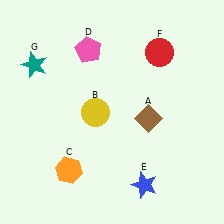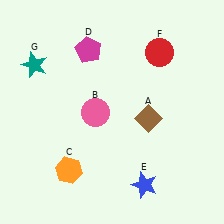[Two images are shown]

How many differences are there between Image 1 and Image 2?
There are 2 differences between the two images.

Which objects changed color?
B changed from yellow to pink. D changed from pink to magenta.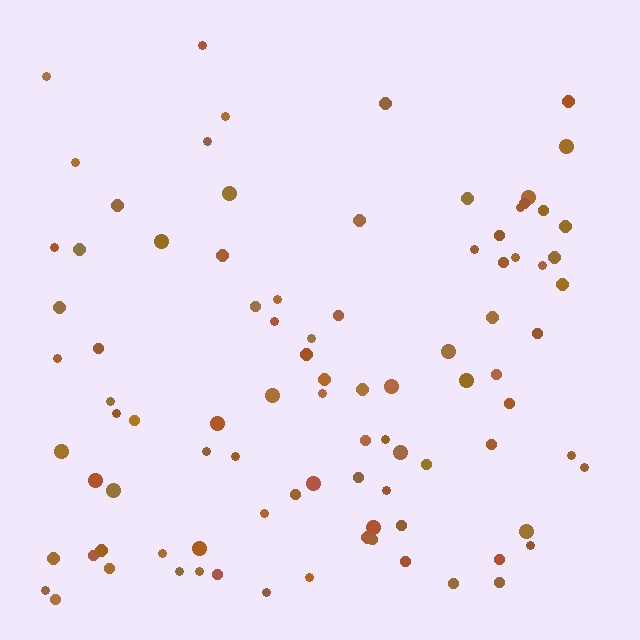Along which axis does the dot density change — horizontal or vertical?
Vertical.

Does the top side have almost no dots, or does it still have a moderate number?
Still a moderate number, just noticeably fewer than the bottom.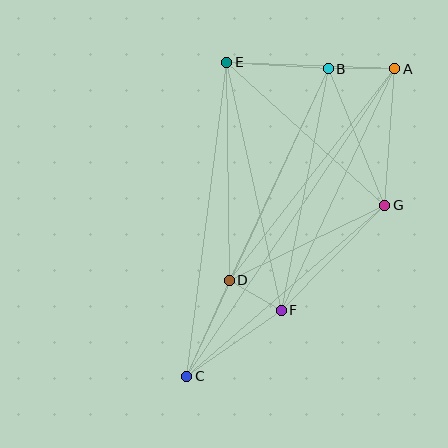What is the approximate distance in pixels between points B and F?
The distance between B and F is approximately 246 pixels.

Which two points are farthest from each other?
Points A and C are farthest from each other.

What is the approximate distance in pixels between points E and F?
The distance between E and F is approximately 254 pixels.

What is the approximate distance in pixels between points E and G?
The distance between E and G is approximately 213 pixels.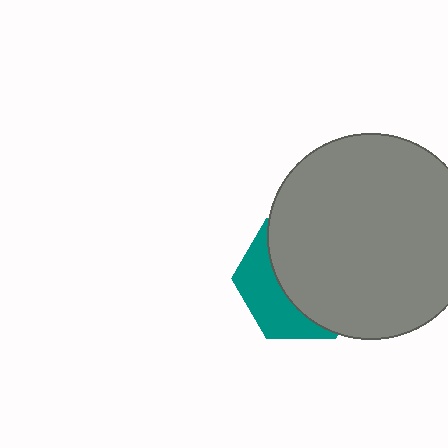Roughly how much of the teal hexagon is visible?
A small part of it is visible (roughly 35%).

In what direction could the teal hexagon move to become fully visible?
The teal hexagon could move left. That would shift it out from behind the gray circle entirely.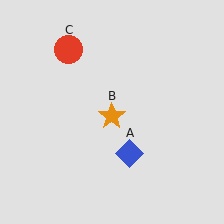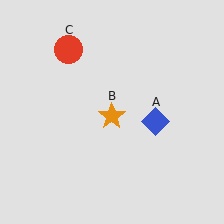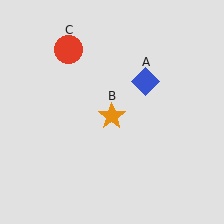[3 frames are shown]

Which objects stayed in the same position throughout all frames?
Orange star (object B) and red circle (object C) remained stationary.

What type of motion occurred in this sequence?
The blue diamond (object A) rotated counterclockwise around the center of the scene.